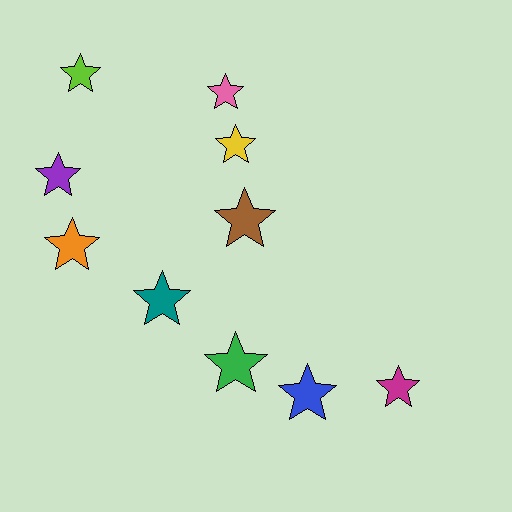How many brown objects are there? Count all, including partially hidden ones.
There is 1 brown object.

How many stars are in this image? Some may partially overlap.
There are 10 stars.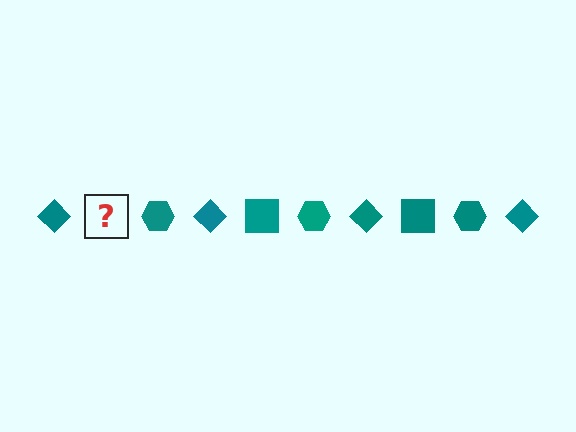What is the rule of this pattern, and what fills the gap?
The rule is that the pattern cycles through diamond, square, hexagon shapes in teal. The gap should be filled with a teal square.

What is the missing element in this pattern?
The missing element is a teal square.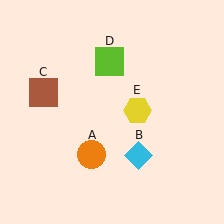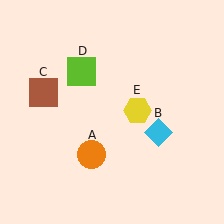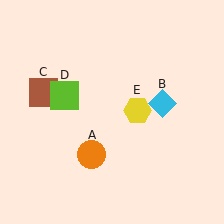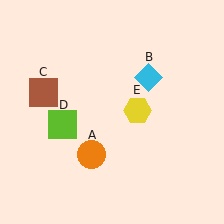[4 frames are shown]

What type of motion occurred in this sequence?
The cyan diamond (object B), lime square (object D) rotated counterclockwise around the center of the scene.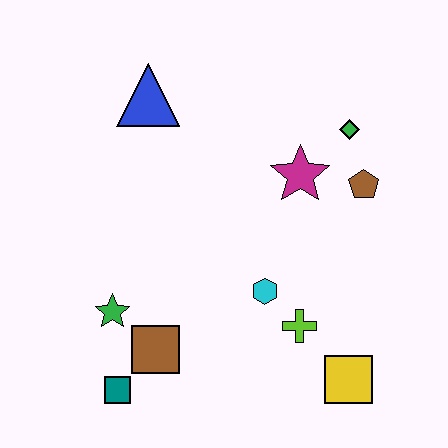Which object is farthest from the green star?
The green diamond is farthest from the green star.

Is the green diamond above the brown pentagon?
Yes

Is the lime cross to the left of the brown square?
No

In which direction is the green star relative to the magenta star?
The green star is to the left of the magenta star.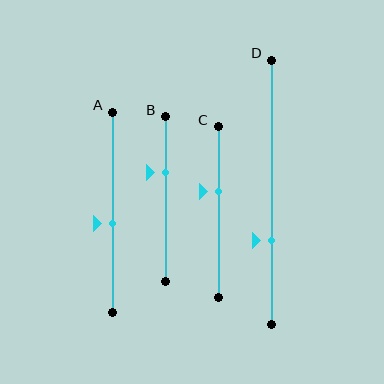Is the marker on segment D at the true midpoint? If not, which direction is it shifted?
No, the marker on segment D is shifted downward by about 18% of the segment length.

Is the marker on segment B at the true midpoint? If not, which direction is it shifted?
No, the marker on segment B is shifted upward by about 16% of the segment length.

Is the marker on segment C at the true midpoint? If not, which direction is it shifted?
No, the marker on segment C is shifted upward by about 12% of the segment length.